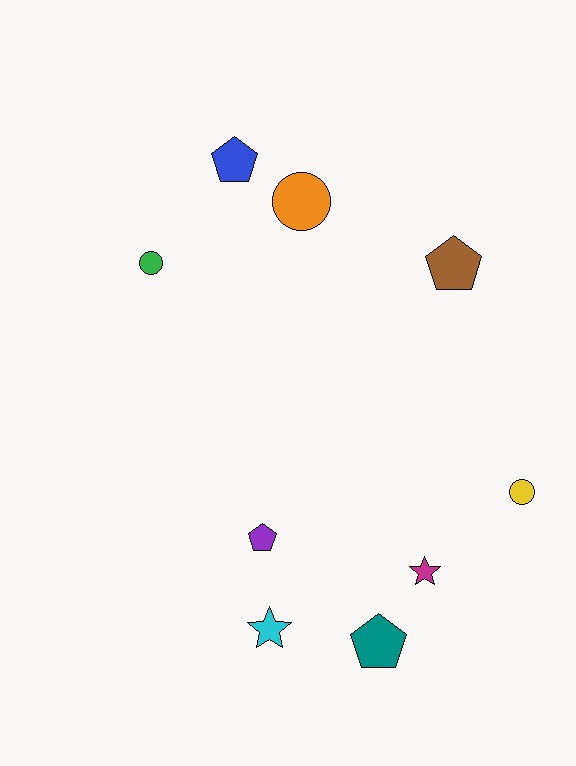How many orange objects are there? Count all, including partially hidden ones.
There is 1 orange object.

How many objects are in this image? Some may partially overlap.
There are 9 objects.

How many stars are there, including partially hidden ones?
There are 2 stars.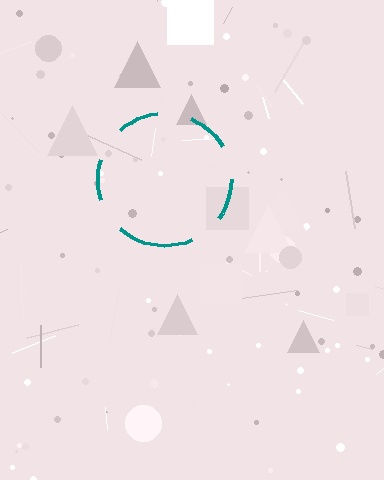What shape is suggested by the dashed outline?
The dashed outline suggests a circle.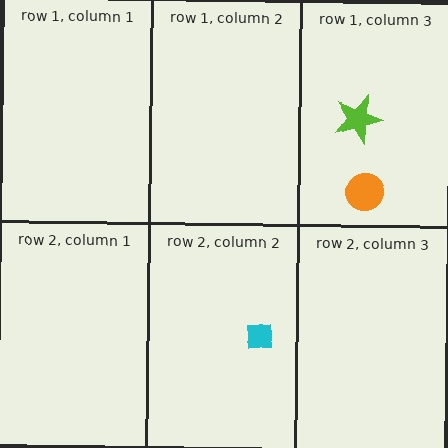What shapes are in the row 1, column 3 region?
The orange circle, the lime star.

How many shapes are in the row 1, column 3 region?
2.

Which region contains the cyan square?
The row 2, column 2 region.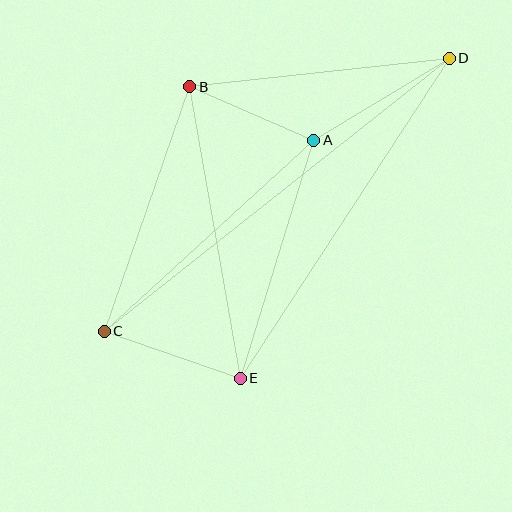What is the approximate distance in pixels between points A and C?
The distance between A and C is approximately 284 pixels.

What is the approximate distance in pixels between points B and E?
The distance between B and E is approximately 296 pixels.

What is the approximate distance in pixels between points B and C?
The distance between B and C is approximately 259 pixels.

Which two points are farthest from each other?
Points C and D are farthest from each other.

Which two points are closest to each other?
Points A and B are closest to each other.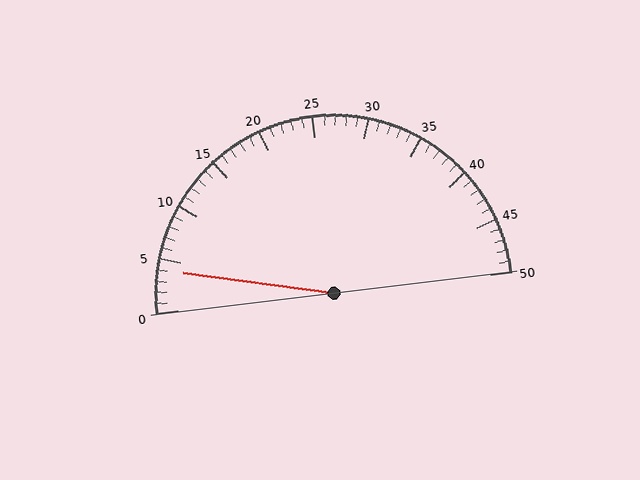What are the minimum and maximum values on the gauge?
The gauge ranges from 0 to 50.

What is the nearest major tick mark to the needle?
The nearest major tick mark is 5.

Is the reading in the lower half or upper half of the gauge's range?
The reading is in the lower half of the range (0 to 50).